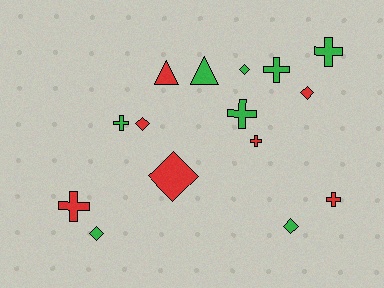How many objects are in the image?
There are 15 objects.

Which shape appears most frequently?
Cross, with 7 objects.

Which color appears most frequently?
Green, with 8 objects.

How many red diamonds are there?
There are 3 red diamonds.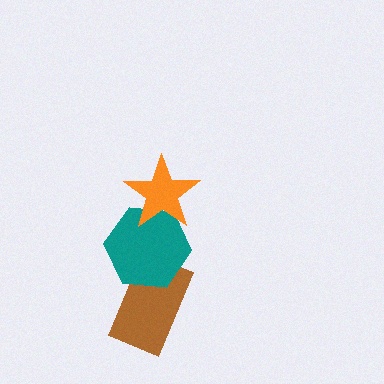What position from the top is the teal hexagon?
The teal hexagon is 2nd from the top.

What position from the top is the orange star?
The orange star is 1st from the top.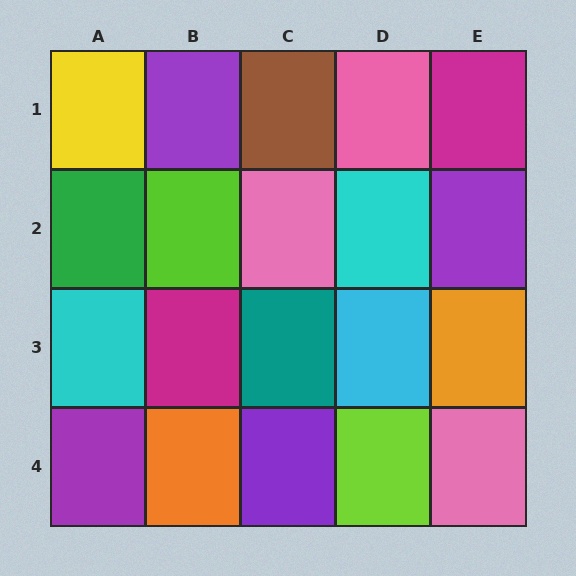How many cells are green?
1 cell is green.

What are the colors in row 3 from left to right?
Cyan, magenta, teal, cyan, orange.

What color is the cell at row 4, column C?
Purple.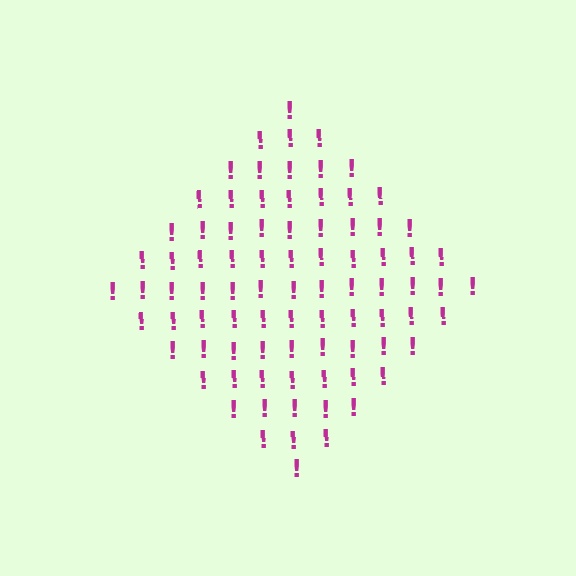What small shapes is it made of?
It is made of small exclamation marks.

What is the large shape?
The large shape is a diamond.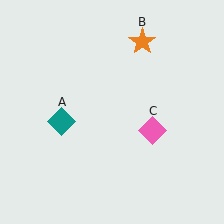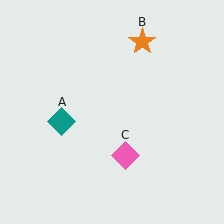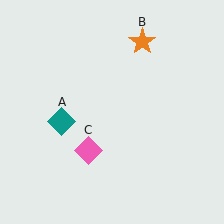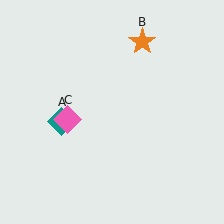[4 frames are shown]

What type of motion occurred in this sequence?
The pink diamond (object C) rotated clockwise around the center of the scene.